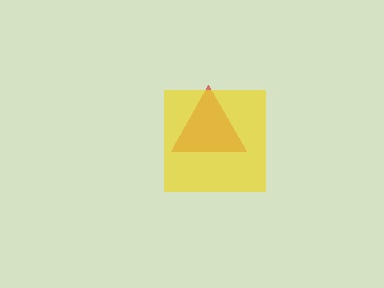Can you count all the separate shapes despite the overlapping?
Yes, there are 2 separate shapes.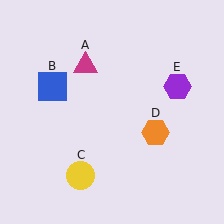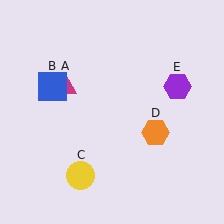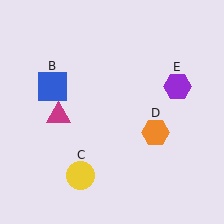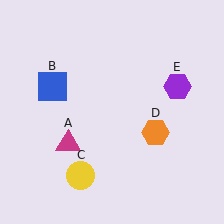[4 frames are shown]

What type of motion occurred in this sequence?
The magenta triangle (object A) rotated counterclockwise around the center of the scene.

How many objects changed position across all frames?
1 object changed position: magenta triangle (object A).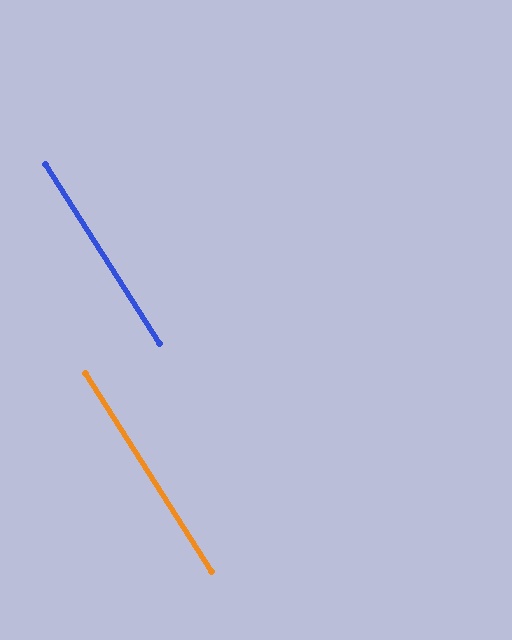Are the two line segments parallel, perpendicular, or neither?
Parallel — their directions differ by only 0.3°.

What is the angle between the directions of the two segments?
Approximately 0 degrees.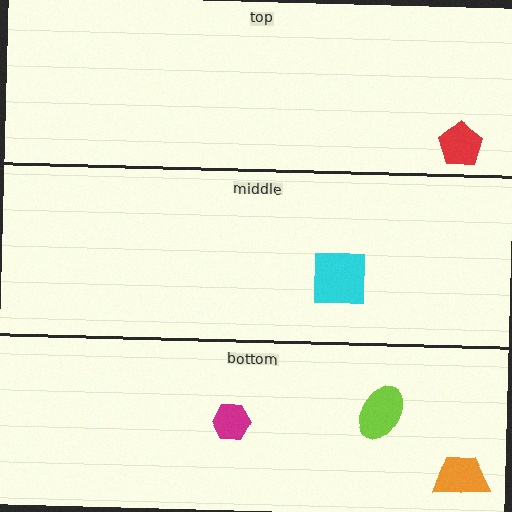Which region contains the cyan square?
The middle region.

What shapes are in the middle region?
The cyan square.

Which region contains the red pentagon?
The top region.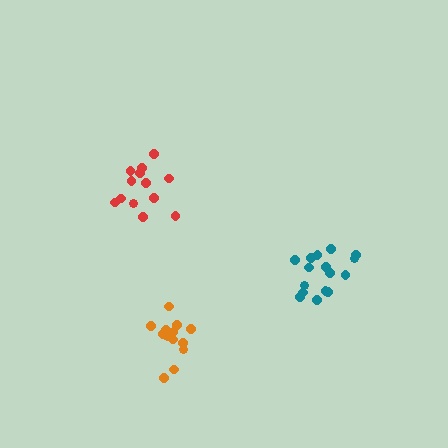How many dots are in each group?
Group 1: 16 dots, Group 2: 13 dots, Group 3: 13 dots (42 total).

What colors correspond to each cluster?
The clusters are colored: teal, orange, red.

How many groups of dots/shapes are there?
There are 3 groups.